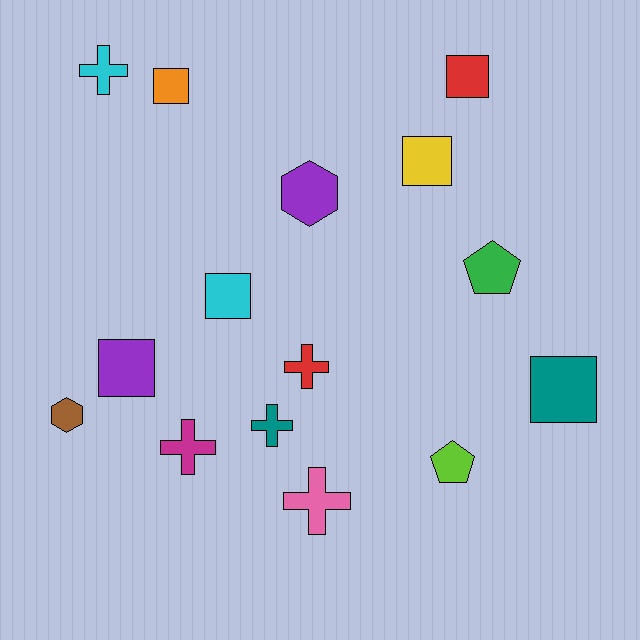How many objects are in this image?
There are 15 objects.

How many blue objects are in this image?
There are no blue objects.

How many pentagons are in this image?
There are 2 pentagons.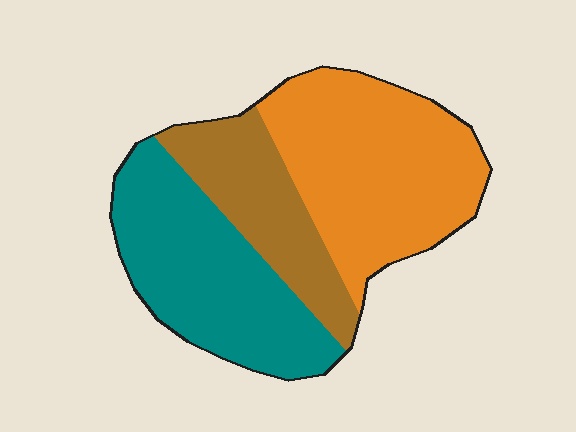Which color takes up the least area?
Brown, at roughly 20%.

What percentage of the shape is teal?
Teal covers around 35% of the shape.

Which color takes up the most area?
Orange, at roughly 40%.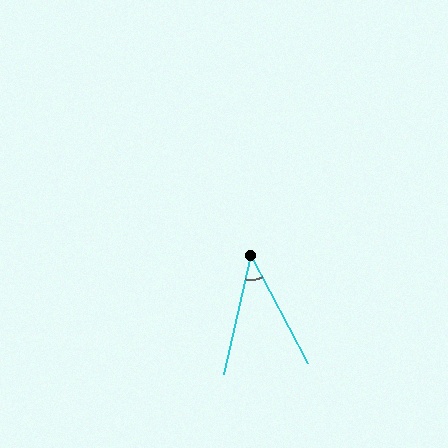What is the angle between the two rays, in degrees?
Approximately 41 degrees.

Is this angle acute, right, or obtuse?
It is acute.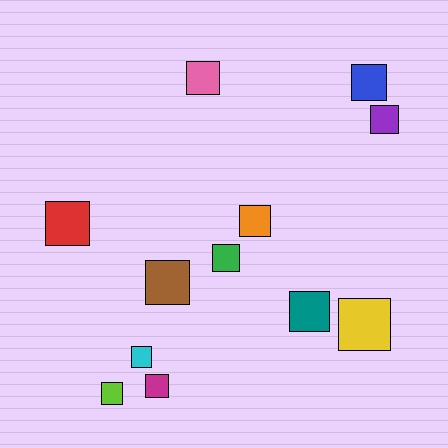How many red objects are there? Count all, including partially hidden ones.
There is 1 red object.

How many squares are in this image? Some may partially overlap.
There are 12 squares.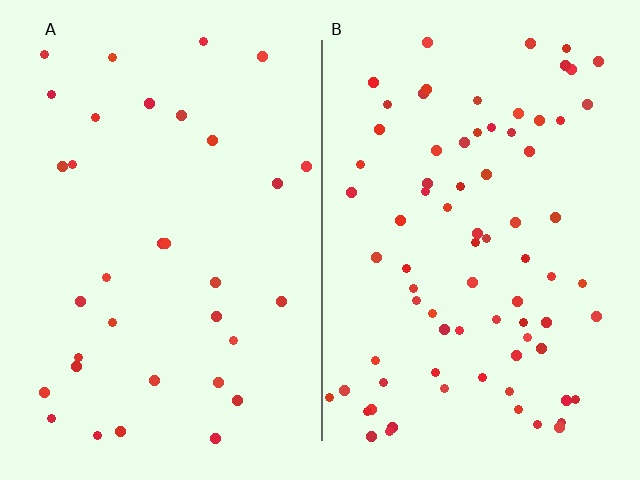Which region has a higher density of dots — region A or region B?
B (the right).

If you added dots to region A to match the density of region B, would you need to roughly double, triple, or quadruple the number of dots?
Approximately double.